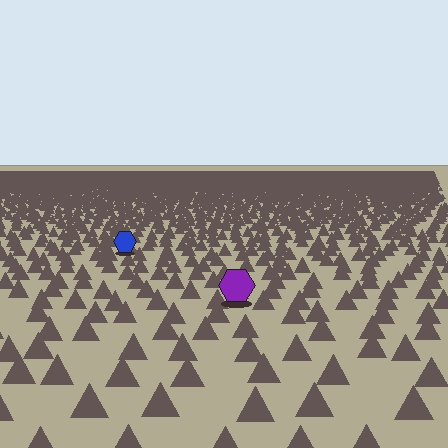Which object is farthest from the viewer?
The blue hexagon is farthest from the viewer. It appears smaller and the ground texture around it is denser.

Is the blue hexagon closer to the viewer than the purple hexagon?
No. The purple hexagon is closer — you can tell from the texture gradient: the ground texture is coarser near it.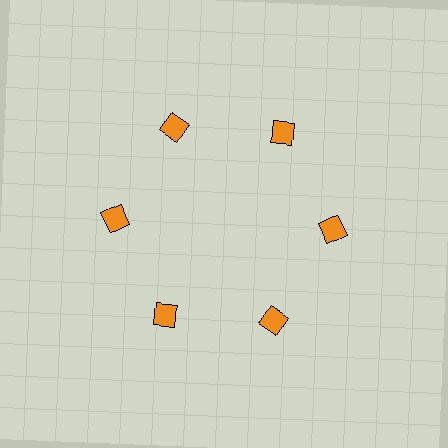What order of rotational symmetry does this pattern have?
This pattern has 6-fold rotational symmetry.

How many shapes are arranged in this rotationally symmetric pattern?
There are 6 shapes, arranged in 6 groups of 1.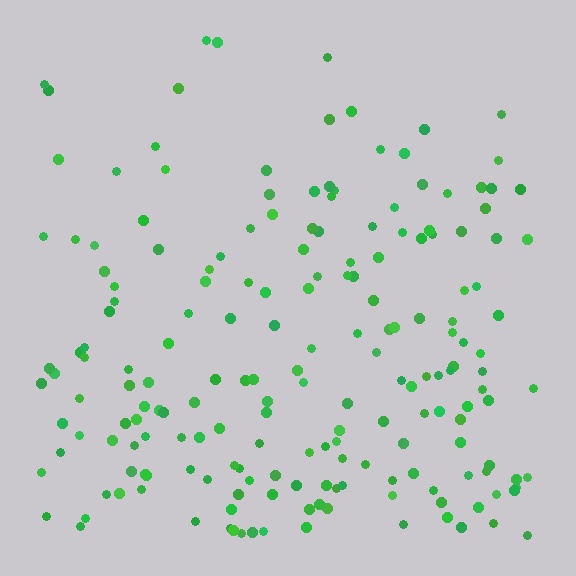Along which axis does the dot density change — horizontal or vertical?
Vertical.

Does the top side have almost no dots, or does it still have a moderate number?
Still a moderate number, just noticeably fewer than the bottom.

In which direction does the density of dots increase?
From top to bottom, with the bottom side densest.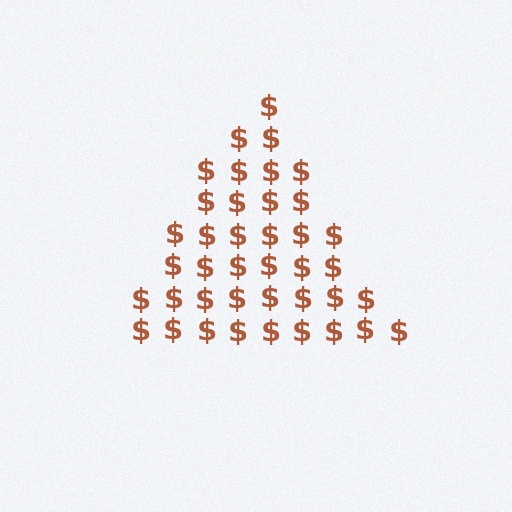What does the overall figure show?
The overall figure shows a triangle.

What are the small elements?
The small elements are dollar signs.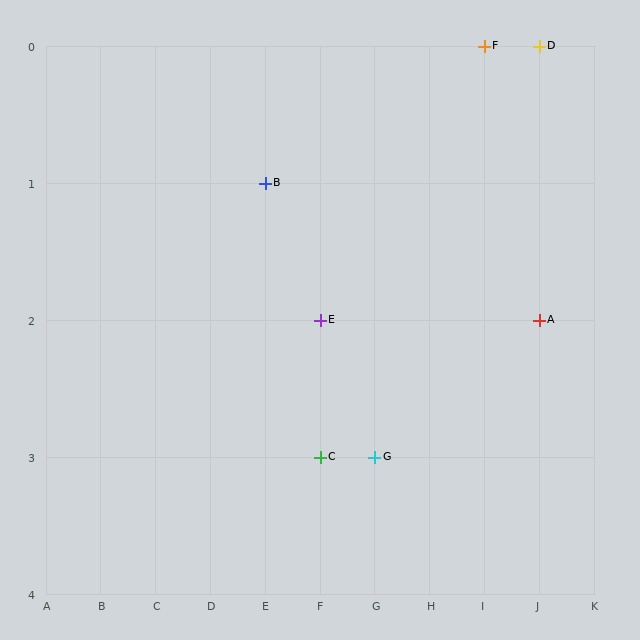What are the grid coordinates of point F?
Point F is at grid coordinates (I, 0).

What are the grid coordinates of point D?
Point D is at grid coordinates (J, 0).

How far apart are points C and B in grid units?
Points C and B are 1 column and 2 rows apart (about 2.2 grid units diagonally).